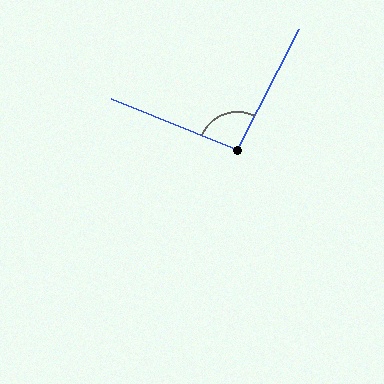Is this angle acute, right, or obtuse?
It is obtuse.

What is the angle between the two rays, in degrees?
Approximately 95 degrees.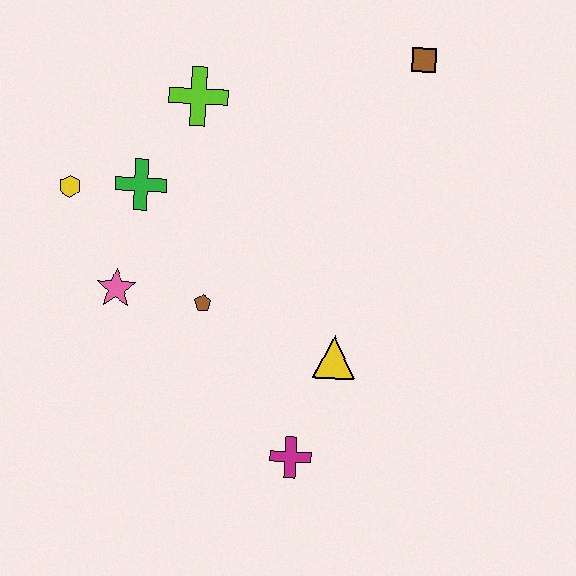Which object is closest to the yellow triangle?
The magenta cross is closest to the yellow triangle.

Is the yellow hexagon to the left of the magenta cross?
Yes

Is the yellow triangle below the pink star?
Yes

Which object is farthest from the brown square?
The magenta cross is farthest from the brown square.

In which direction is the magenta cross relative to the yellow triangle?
The magenta cross is below the yellow triangle.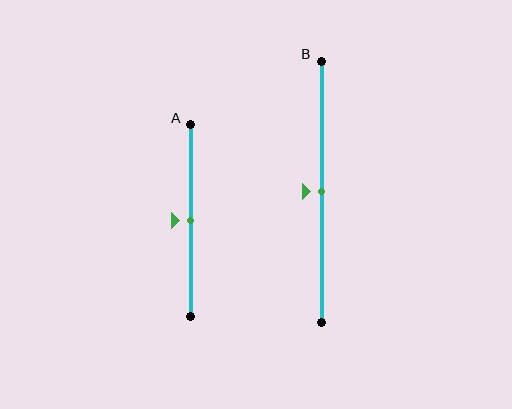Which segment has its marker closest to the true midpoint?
Segment A has its marker closest to the true midpoint.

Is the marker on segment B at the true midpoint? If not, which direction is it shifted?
Yes, the marker on segment B is at the true midpoint.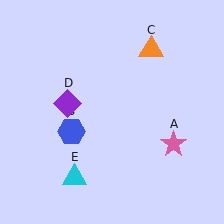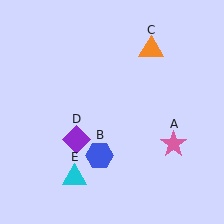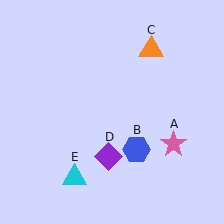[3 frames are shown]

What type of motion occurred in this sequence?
The blue hexagon (object B), purple diamond (object D) rotated counterclockwise around the center of the scene.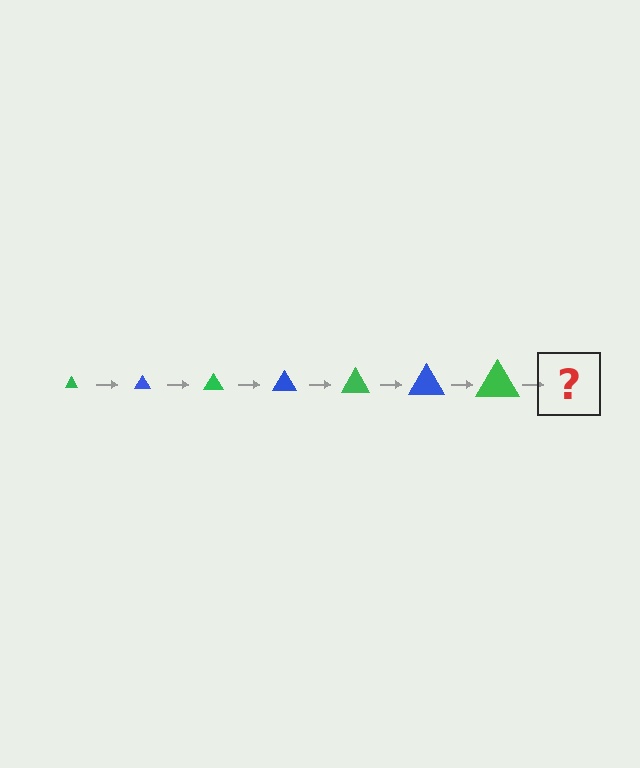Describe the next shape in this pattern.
It should be a blue triangle, larger than the previous one.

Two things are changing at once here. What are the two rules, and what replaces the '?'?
The two rules are that the triangle grows larger each step and the color cycles through green and blue. The '?' should be a blue triangle, larger than the previous one.